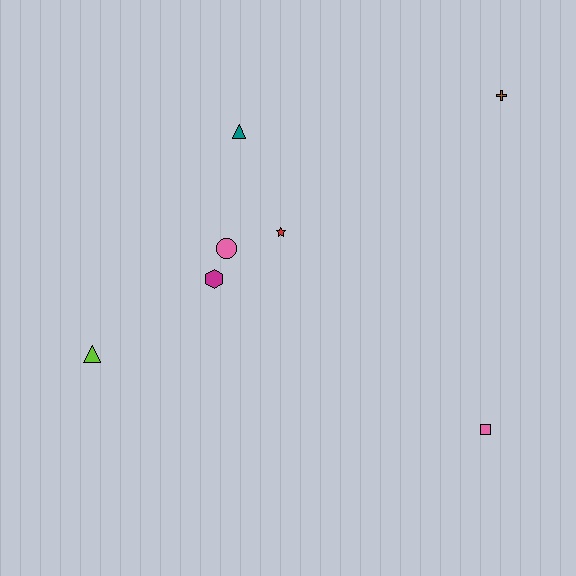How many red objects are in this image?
There is 1 red object.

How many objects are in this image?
There are 7 objects.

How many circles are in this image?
There is 1 circle.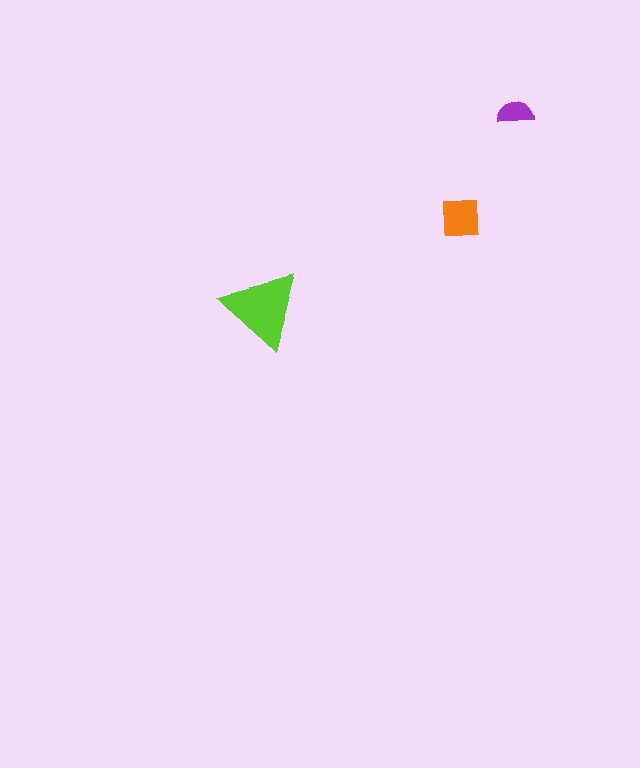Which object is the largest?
The lime triangle.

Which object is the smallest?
The purple semicircle.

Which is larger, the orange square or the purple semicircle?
The orange square.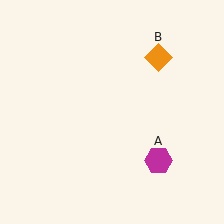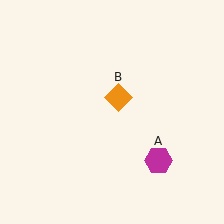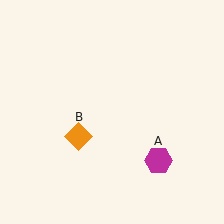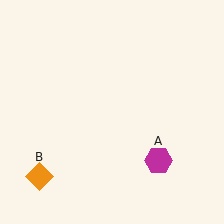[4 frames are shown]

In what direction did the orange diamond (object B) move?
The orange diamond (object B) moved down and to the left.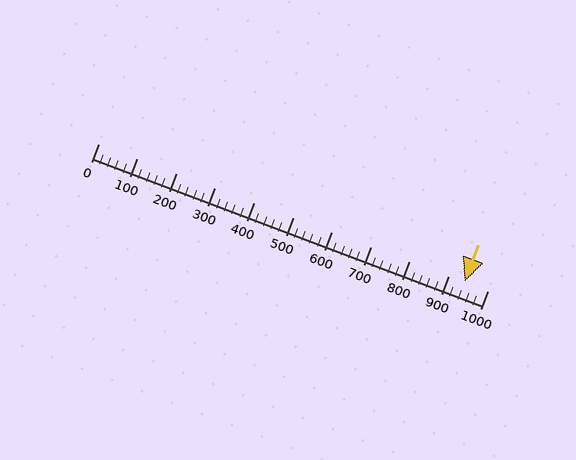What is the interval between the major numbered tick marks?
The major tick marks are spaced 100 units apart.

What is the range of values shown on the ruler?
The ruler shows values from 0 to 1000.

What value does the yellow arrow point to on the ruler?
The yellow arrow points to approximately 940.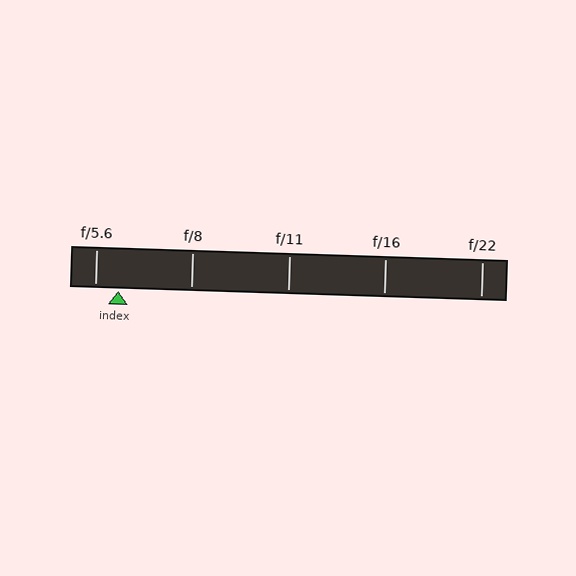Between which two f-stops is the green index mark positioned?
The index mark is between f/5.6 and f/8.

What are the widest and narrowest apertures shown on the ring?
The widest aperture shown is f/5.6 and the narrowest is f/22.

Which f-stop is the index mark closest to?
The index mark is closest to f/5.6.